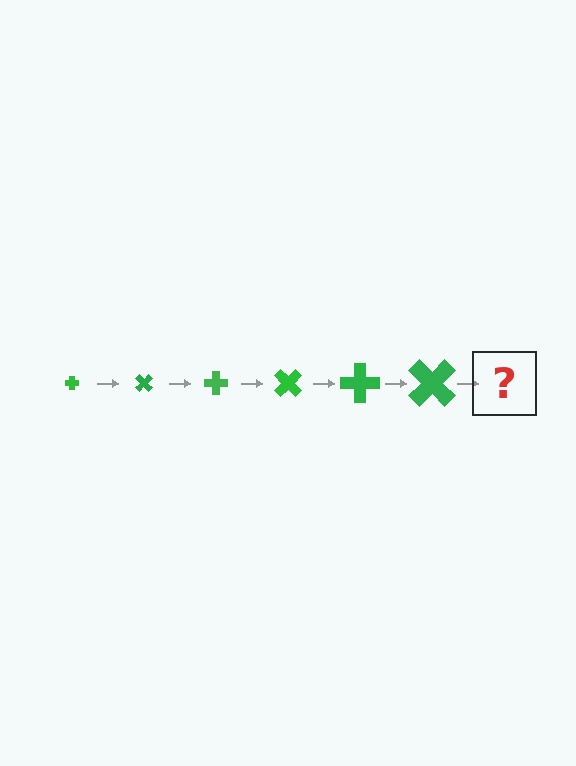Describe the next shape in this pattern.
It should be a cross, larger than the previous one and rotated 270 degrees from the start.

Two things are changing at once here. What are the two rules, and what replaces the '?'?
The two rules are that the cross grows larger each step and it rotates 45 degrees each step. The '?' should be a cross, larger than the previous one and rotated 270 degrees from the start.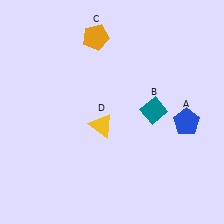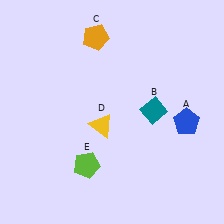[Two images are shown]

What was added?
A lime pentagon (E) was added in Image 2.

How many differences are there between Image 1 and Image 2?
There is 1 difference between the two images.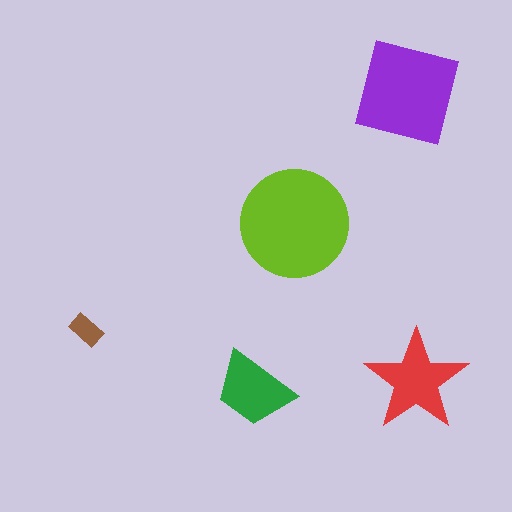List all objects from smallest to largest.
The brown rectangle, the green trapezoid, the red star, the purple square, the lime circle.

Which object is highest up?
The purple square is topmost.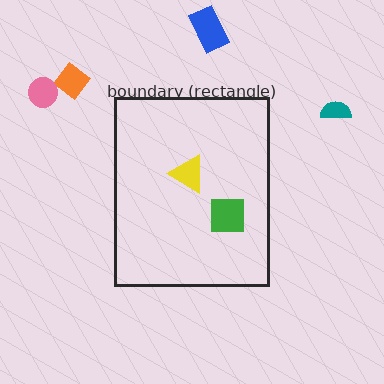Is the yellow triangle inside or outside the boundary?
Inside.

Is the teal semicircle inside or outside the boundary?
Outside.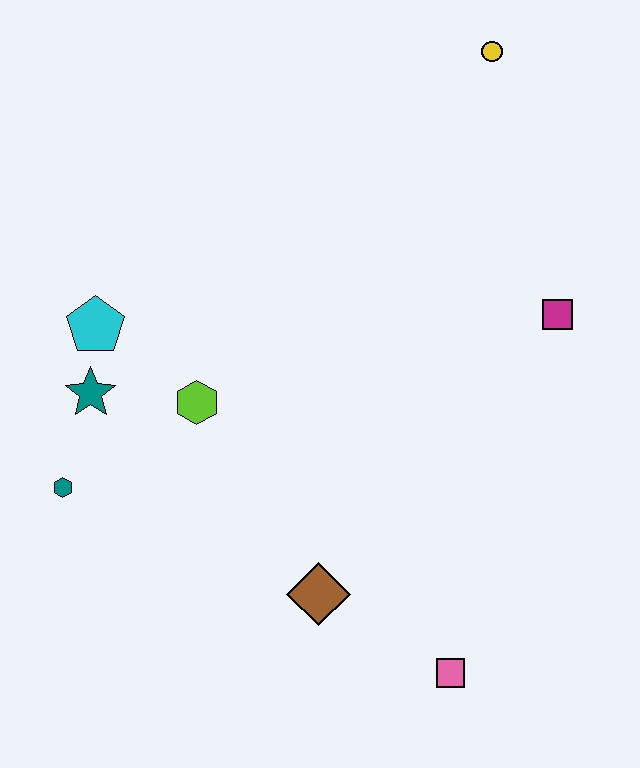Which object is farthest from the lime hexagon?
The yellow circle is farthest from the lime hexagon.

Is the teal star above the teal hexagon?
Yes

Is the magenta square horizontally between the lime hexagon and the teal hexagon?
No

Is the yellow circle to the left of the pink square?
No